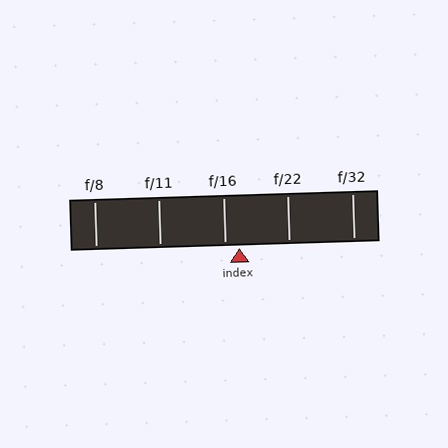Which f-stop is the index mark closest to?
The index mark is closest to f/16.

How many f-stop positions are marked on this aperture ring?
There are 5 f-stop positions marked.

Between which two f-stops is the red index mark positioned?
The index mark is between f/16 and f/22.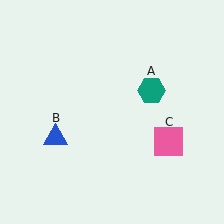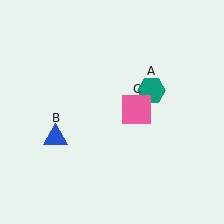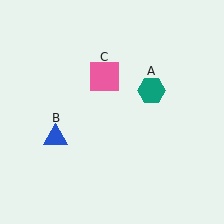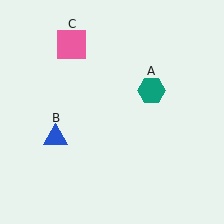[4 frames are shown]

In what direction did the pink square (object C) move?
The pink square (object C) moved up and to the left.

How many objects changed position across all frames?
1 object changed position: pink square (object C).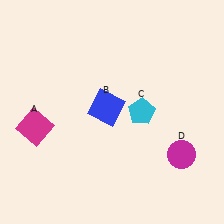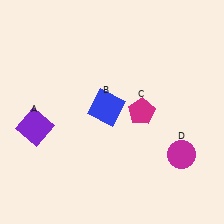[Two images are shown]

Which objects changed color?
A changed from magenta to purple. C changed from cyan to magenta.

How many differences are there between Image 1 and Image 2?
There are 2 differences between the two images.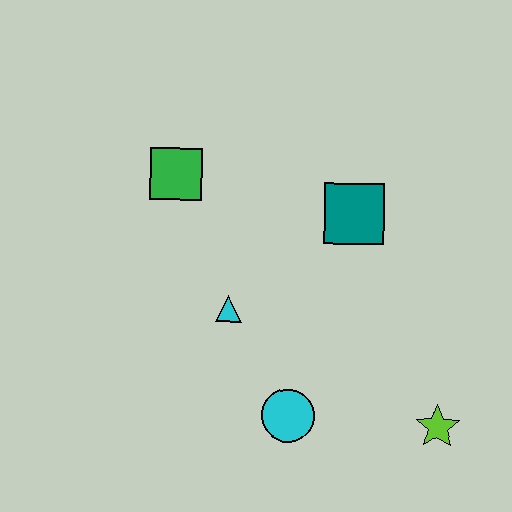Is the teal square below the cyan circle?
No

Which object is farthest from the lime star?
The green square is farthest from the lime star.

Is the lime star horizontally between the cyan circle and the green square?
No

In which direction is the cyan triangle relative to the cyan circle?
The cyan triangle is above the cyan circle.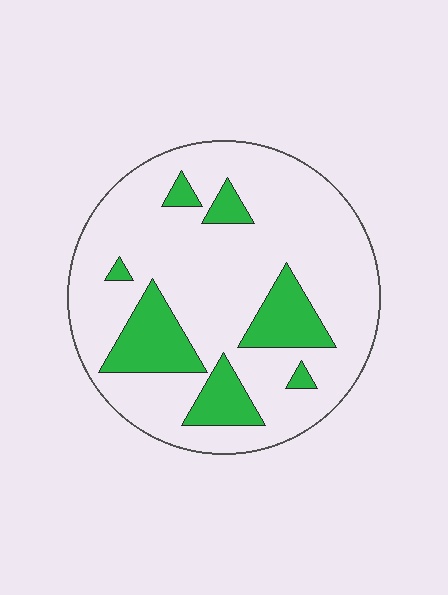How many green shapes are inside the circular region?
7.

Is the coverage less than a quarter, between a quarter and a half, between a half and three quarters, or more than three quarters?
Less than a quarter.